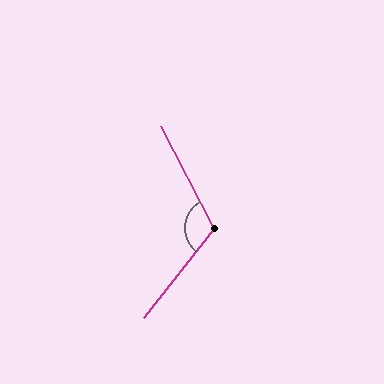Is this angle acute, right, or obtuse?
It is obtuse.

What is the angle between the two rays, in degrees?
Approximately 114 degrees.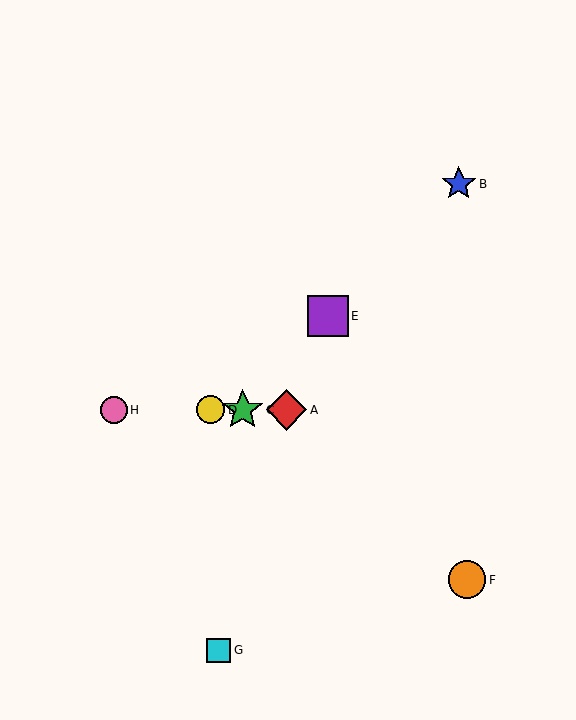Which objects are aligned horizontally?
Objects A, C, D, H are aligned horizontally.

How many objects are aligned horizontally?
4 objects (A, C, D, H) are aligned horizontally.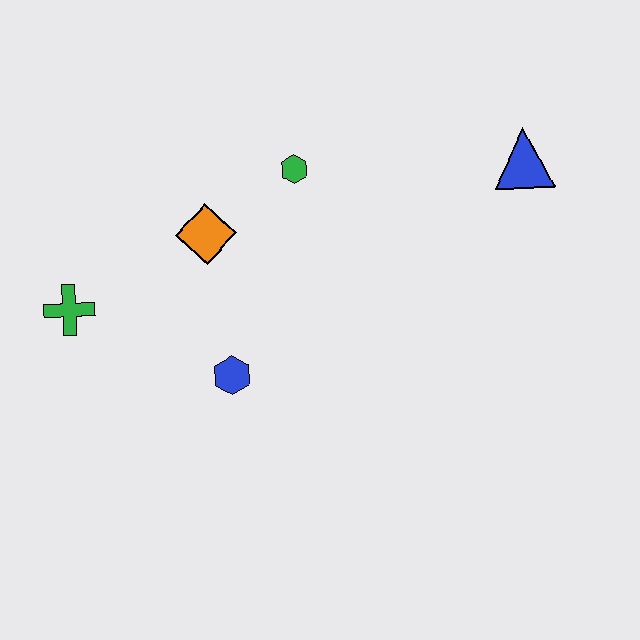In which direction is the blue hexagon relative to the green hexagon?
The blue hexagon is below the green hexagon.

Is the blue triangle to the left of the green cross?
No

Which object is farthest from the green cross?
The blue triangle is farthest from the green cross.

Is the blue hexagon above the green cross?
No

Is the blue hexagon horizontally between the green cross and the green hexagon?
Yes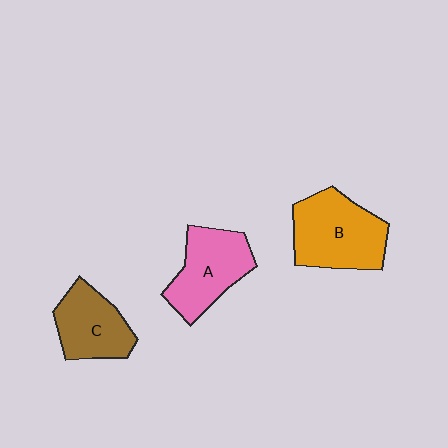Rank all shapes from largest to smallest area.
From largest to smallest: B (orange), A (pink), C (brown).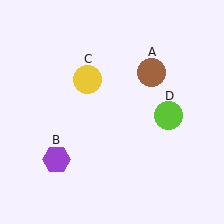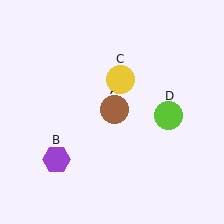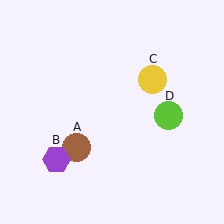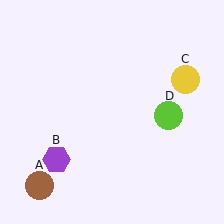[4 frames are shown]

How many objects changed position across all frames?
2 objects changed position: brown circle (object A), yellow circle (object C).